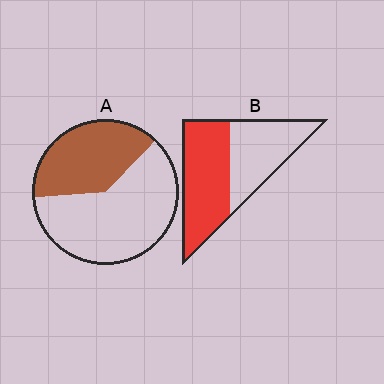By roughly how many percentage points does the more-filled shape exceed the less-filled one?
By roughly 15 percentage points (B over A).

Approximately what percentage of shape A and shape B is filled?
A is approximately 40% and B is approximately 55%.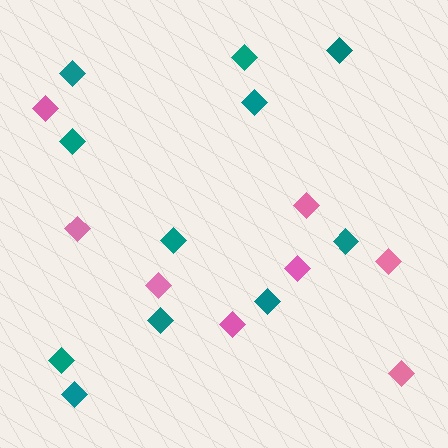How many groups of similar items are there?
There are 2 groups: one group of pink diamonds (8) and one group of teal diamonds (11).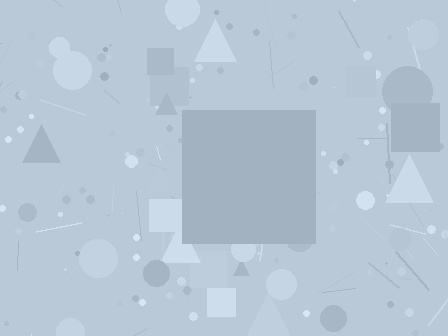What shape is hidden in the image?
A square is hidden in the image.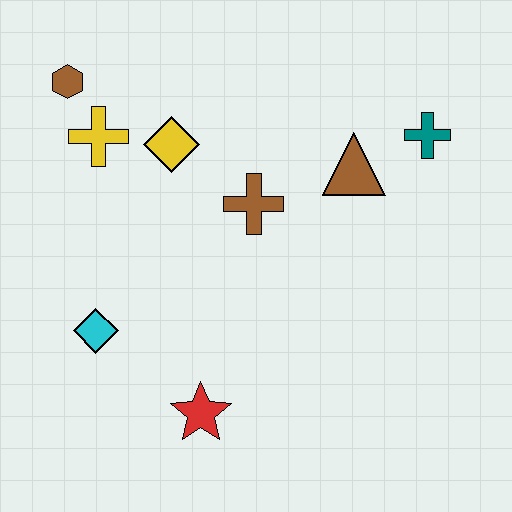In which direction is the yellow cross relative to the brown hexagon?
The yellow cross is below the brown hexagon.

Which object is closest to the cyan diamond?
The red star is closest to the cyan diamond.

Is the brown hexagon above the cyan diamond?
Yes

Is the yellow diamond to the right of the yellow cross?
Yes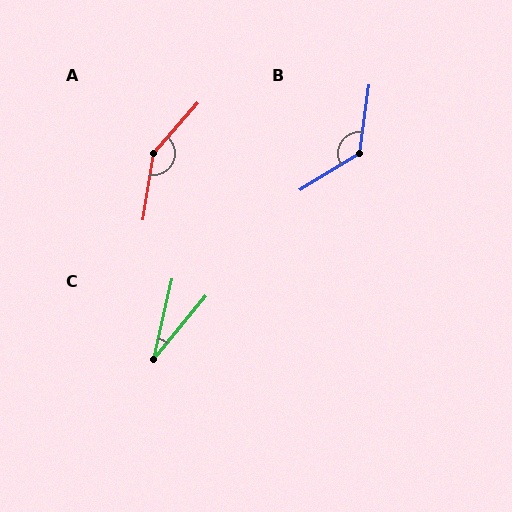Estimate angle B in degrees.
Approximately 130 degrees.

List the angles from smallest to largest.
C (27°), B (130°), A (148°).